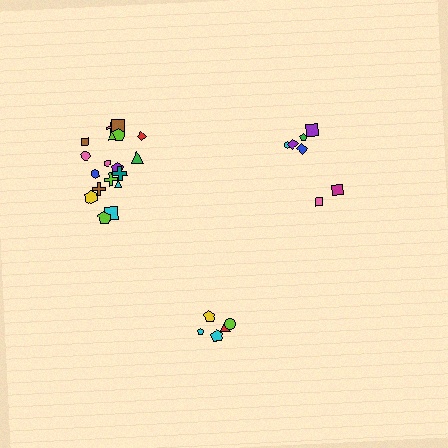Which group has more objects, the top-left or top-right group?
The top-left group.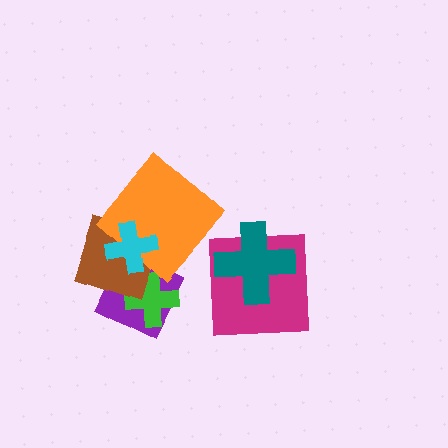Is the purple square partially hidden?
Yes, it is partially covered by another shape.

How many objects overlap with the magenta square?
1 object overlaps with the magenta square.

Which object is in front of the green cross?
The brown diamond is in front of the green cross.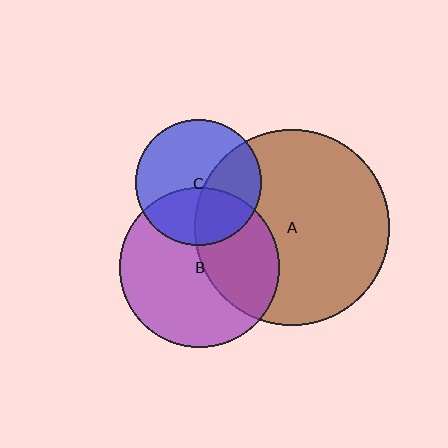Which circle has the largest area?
Circle A (brown).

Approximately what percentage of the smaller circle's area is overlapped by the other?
Approximately 40%.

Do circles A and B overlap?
Yes.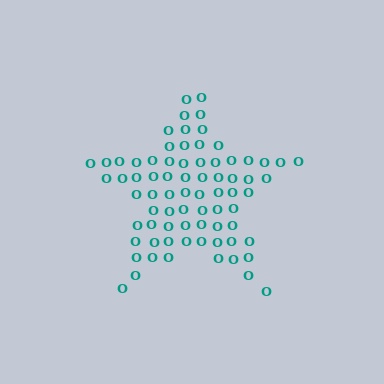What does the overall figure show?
The overall figure shows a star.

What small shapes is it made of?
It is made of small letter O's.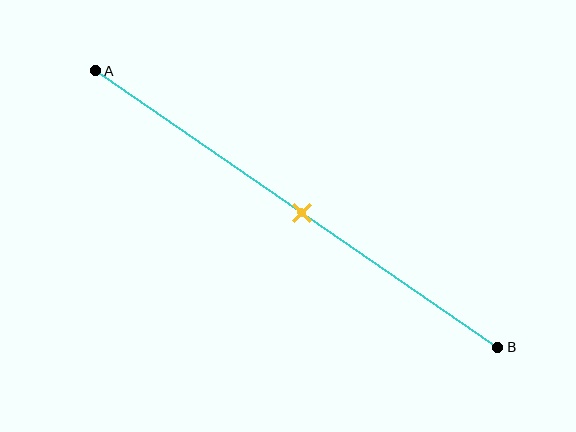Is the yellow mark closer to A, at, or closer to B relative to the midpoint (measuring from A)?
The yellow mark is approximately at the midpoint of segment AB.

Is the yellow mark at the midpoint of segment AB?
Yes, the mark is approximately at the midpoint.